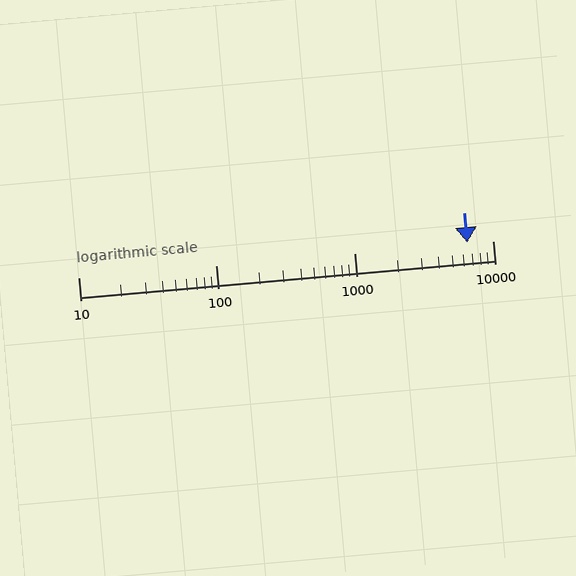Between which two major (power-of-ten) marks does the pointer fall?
The pointer is between 1000 and 10000.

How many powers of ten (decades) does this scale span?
The scale spans 3 decades, from 10 to 10000.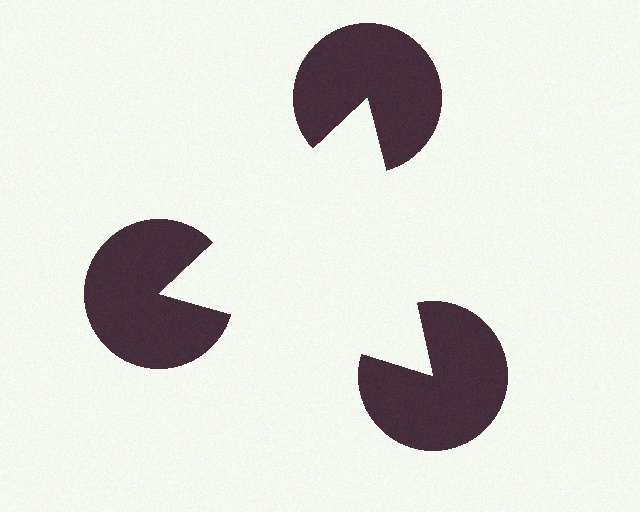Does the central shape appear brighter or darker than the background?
It typically appears slightly brighter than the background, even though no actual brightness change is drawn.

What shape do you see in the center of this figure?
An illusory triangle — its edges are inferred from the aligned wedge cuts in the pac-man discs, not physically drawn.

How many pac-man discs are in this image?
There are 3 — one at each vertex of the illusory triangle.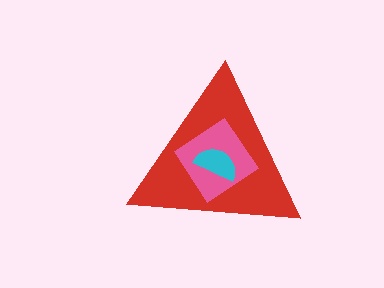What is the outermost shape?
The red triangle.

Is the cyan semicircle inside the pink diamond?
Yes.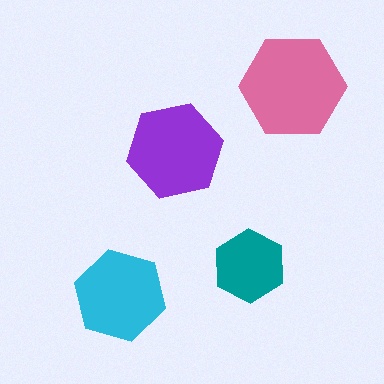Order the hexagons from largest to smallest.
the pink one, the purple one, the cyan one, the teal one.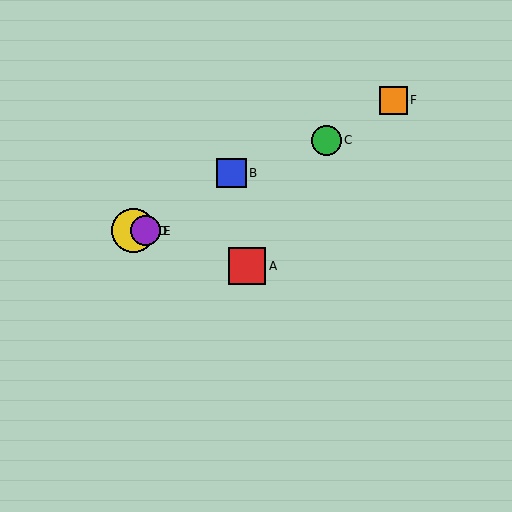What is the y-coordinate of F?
Object F is at y≈100.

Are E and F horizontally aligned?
No, E is at y≈231 and F is at y≈100.